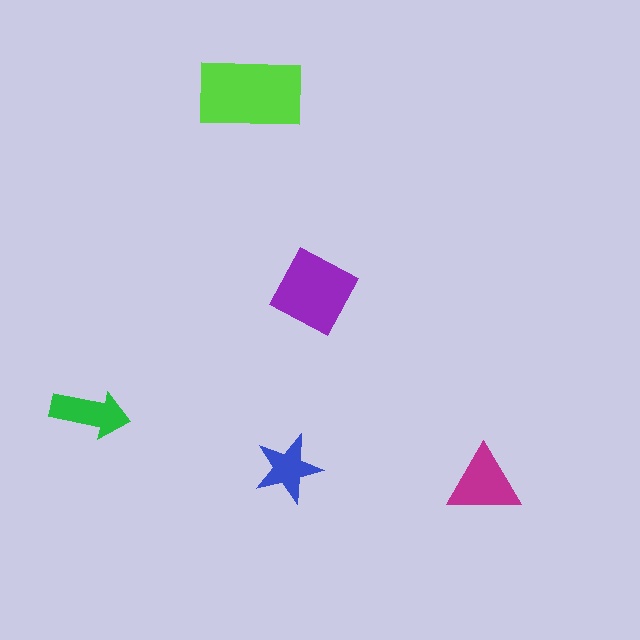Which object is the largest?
The lime rectangle.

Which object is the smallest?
The blue star.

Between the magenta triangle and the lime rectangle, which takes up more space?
The lime rectangle.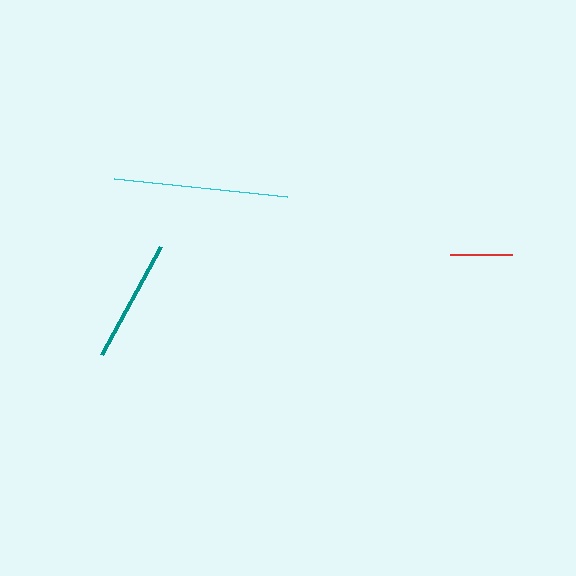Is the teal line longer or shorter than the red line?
The teal line is longer than the red line.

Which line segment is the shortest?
The red line is the shortest at approximately 62 pixels.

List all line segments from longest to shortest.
From longest to shortest: cyan, teal, red.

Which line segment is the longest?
The cyan line is the longest at approximately 174 pixels.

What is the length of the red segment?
The red segment is approximately 62 pixels long.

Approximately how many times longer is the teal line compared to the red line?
The teal line is approximately 2.0 times the length of the red line.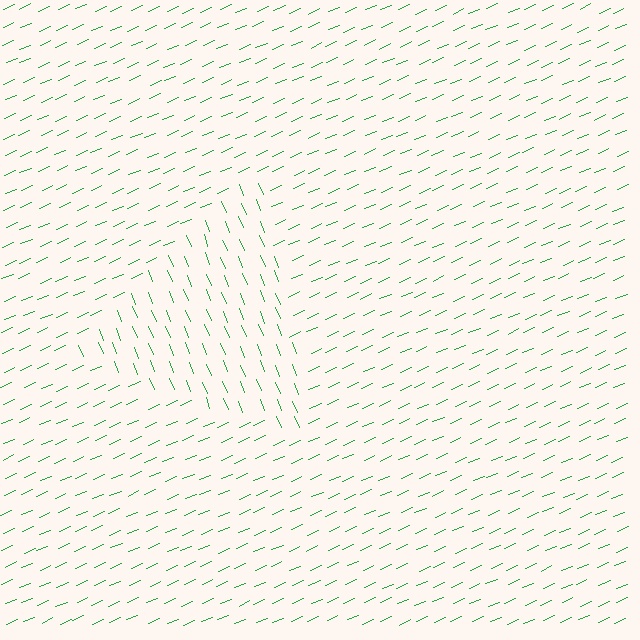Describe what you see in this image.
The image is filled with small green line segments. A triangle region in the image has lines oriented differently from the surrounding lines, creating a visible texture boundary.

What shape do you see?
I see a triangle.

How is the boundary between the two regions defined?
The boundary is defined purely by a change in line orientation (approximately 89 degrees difference). All lines are the same color and thickness.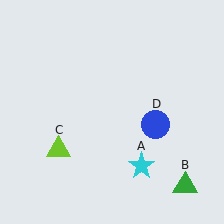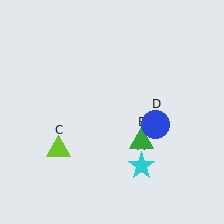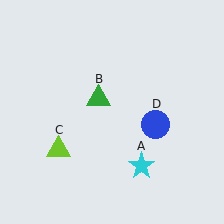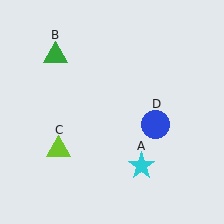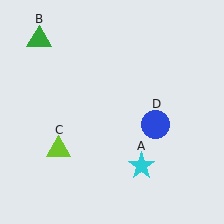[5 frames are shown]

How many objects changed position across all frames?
1 object changed position: green triangle (object B).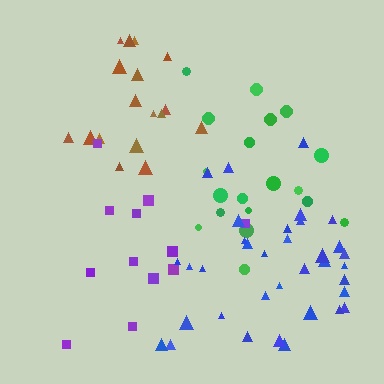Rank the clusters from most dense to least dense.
brown, green, blue, purple.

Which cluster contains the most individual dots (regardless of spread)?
Blue (35).